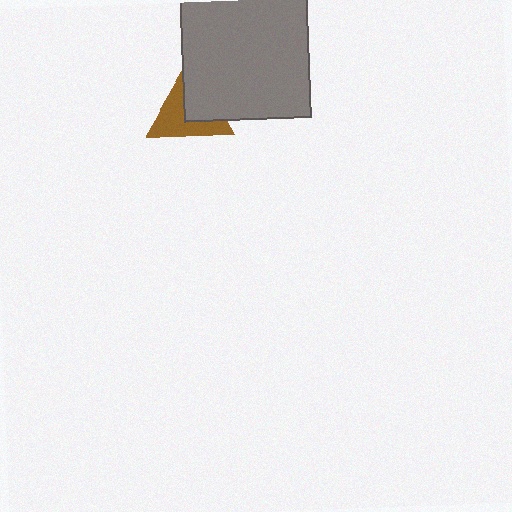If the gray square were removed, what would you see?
You would see the complete brown triangle.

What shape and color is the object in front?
The object in front is a gray square.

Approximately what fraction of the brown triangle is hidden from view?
Roughly 43% of the brown triangle is hidden behind the gray square.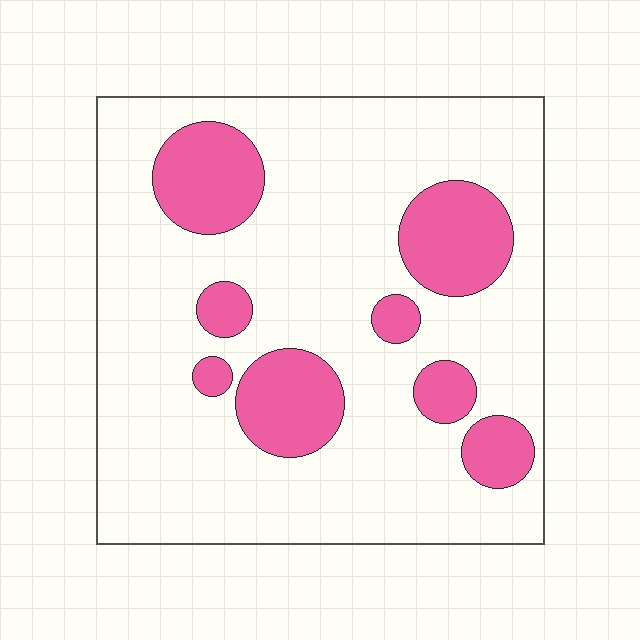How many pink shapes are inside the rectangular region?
8.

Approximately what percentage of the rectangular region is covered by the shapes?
Approximately 20%.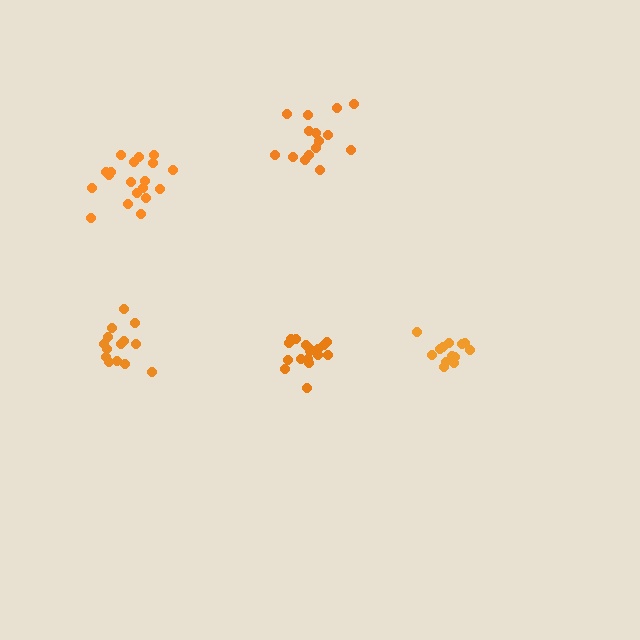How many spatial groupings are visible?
There are 5 spatial groupings.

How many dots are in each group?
Group 1: 14 dots, Group 2: 18 dots, Group 3: 19 dots, Group 4: 15 dots, Group 5: 14 dots (80 total).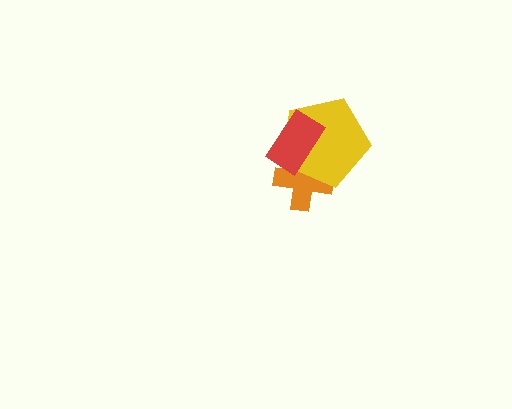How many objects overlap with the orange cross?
2 objects overlap with the orange cross.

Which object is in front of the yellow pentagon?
The red rectangle is in front of the yellow pentagon.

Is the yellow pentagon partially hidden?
Yes, it is partially covered by another shape.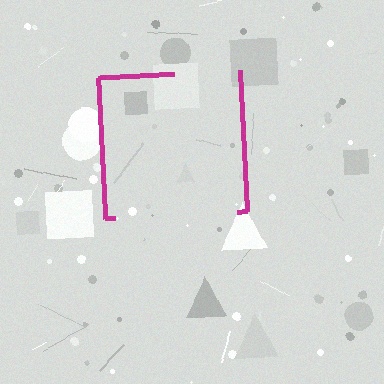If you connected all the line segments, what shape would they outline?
They would outline a square.